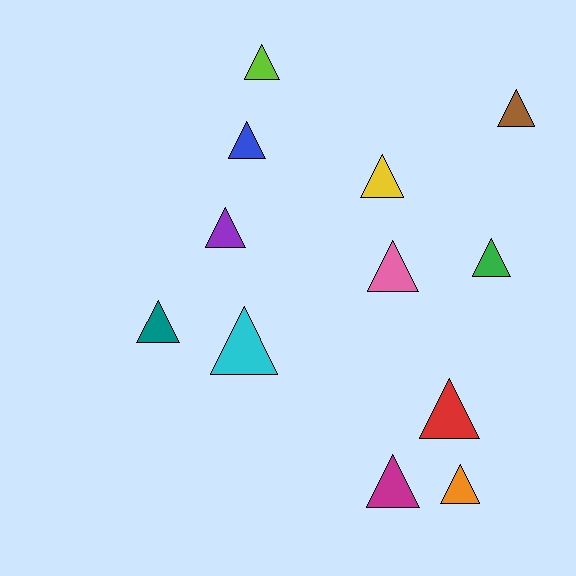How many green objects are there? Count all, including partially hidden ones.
There is 1 green object.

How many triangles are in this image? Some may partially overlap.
There are 12 triangles.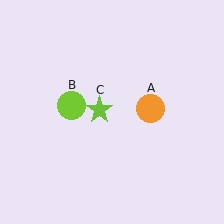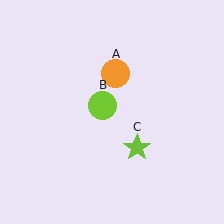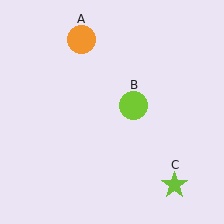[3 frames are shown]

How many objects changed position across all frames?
3 objects changed position: orange circle (object A), lime circle (object B), lime star (object C).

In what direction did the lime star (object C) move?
The lime star (object C) moved down and to the right.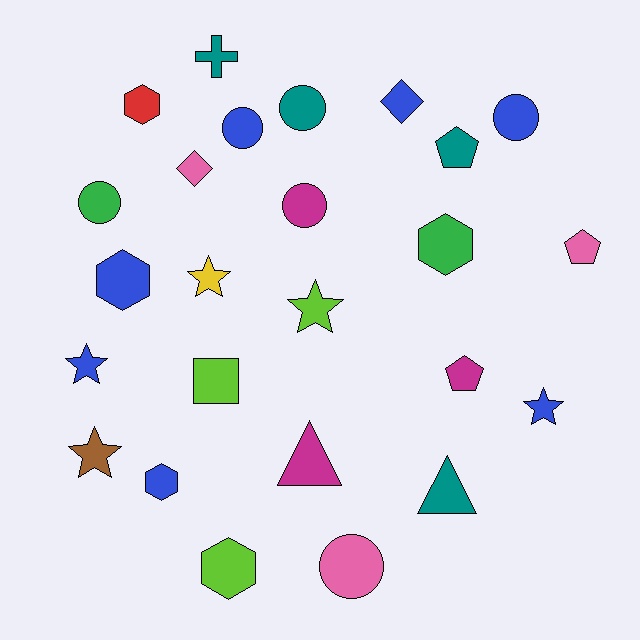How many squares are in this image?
There is 1 square.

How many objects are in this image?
There are 25 objects.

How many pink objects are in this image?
There are 3 pink objects.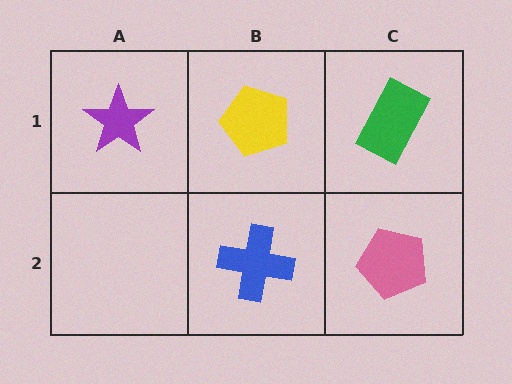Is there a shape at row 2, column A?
No, that cell is empty.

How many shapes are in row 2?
2 shapes.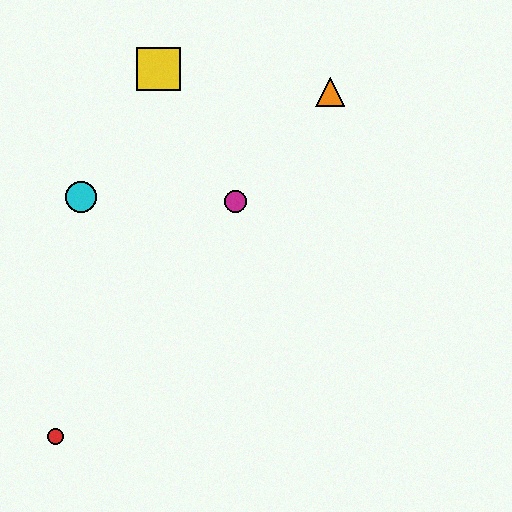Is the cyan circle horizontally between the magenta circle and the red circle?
Yes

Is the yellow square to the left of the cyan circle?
No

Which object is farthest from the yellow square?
The red circle is farthest from the yellow square.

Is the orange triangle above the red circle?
Yes